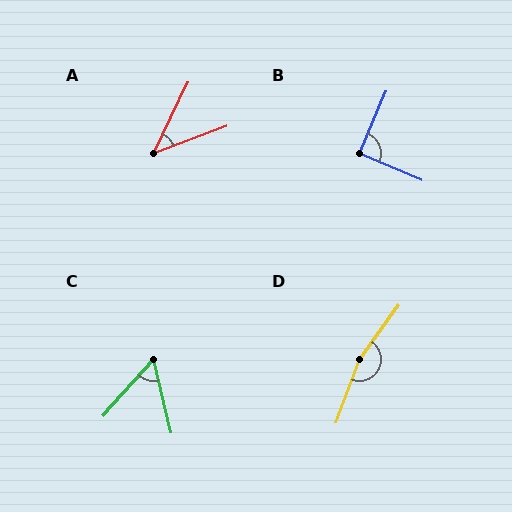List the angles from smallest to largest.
A (43°), C (55°), B (89°), D (164°).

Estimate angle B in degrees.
Approximately 89 degrees.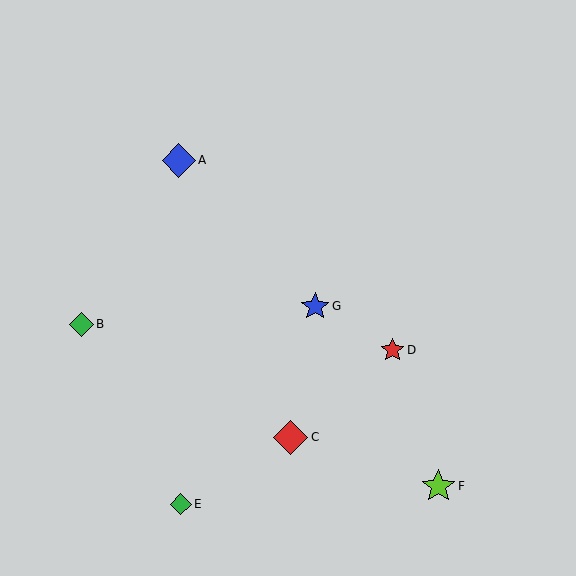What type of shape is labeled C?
Shape C is a red diamond.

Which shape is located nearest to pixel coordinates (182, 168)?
The blue diamond (labeled A) at (179, 160) is nearest to that location.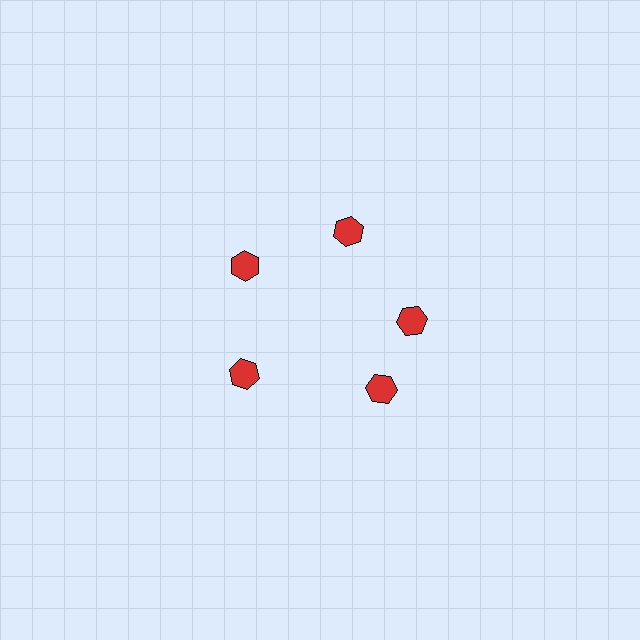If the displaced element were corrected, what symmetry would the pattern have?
It would have 5-fold rotational symmetry — the pattern would map onto itself every 72 degrees.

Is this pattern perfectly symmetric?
No. The 5 red hexagons are arranged in a ring, but one element near the 5 o'clock position is rotated out of alignment along the ring, breaking the 5-fold rotational symmetry.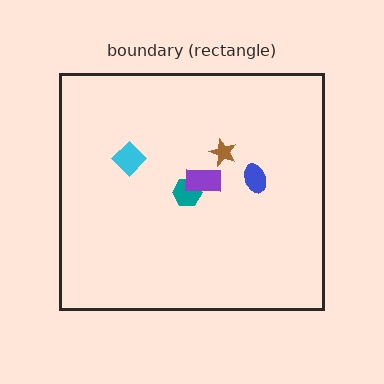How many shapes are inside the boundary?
5 inside, 0 outside.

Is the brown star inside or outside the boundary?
Inside.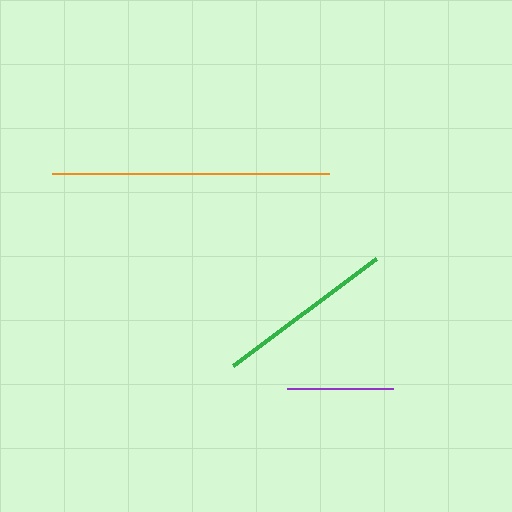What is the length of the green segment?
The green segment is approximately 179 pixels long.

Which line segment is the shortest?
The purple line is the shortest at approximately 107 pixels.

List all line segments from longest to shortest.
From longest to shortest: orange, green, purple.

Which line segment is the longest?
The orange line is the longest at approximately 277 pixels.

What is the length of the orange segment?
The orange segment is approximately 277 pixels long.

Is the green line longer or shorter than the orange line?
The orange line is longer than the green line.